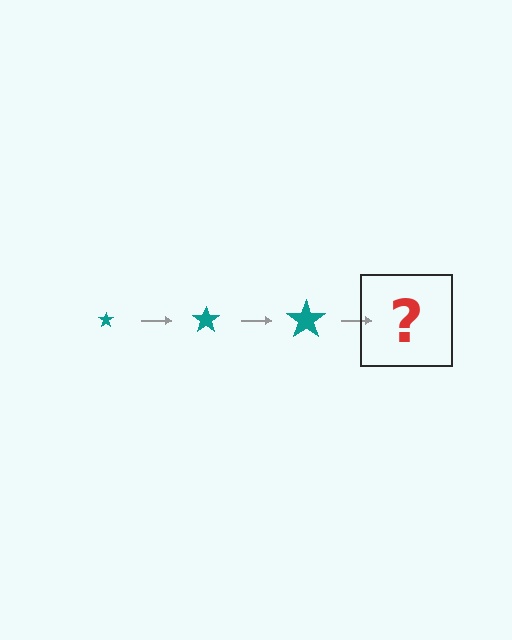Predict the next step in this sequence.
The next step is a teal star, larger than the previous one.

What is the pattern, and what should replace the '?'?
The pattern is that the star gets progressively larger each step. The '?' should be a teal star, larger than the previous one.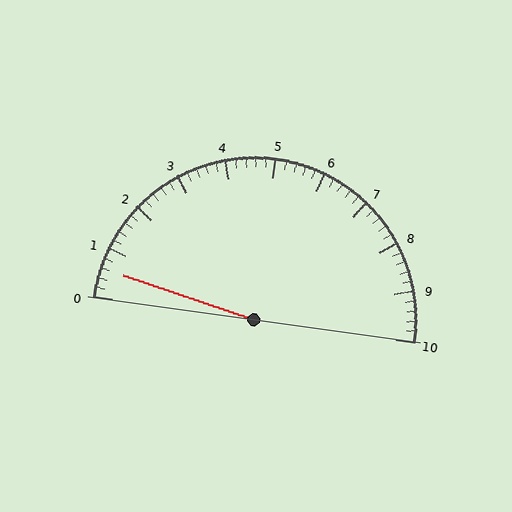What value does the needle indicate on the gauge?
The needle indicates approximately 0.6.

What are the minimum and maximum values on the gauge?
The gauge ranges from 0 to 10.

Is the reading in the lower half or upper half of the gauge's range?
The reading is in the lower half of the range (0 to 10).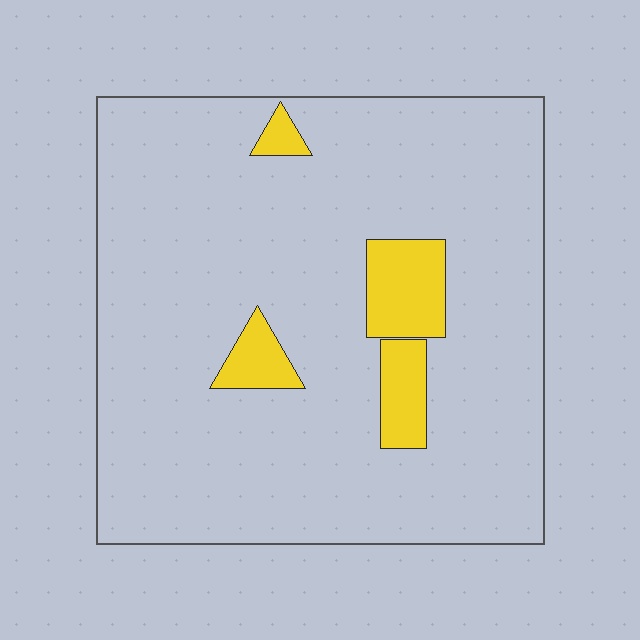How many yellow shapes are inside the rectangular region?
4.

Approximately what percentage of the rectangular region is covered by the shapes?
Approximately 10%.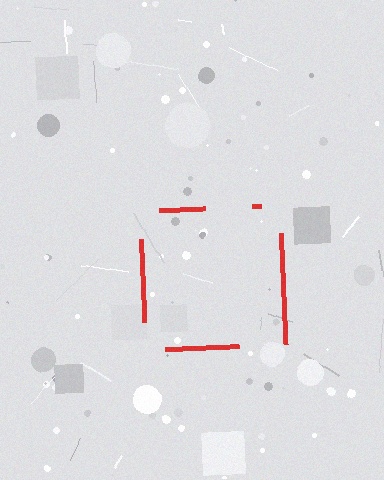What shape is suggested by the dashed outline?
The dashed outline suggests a square.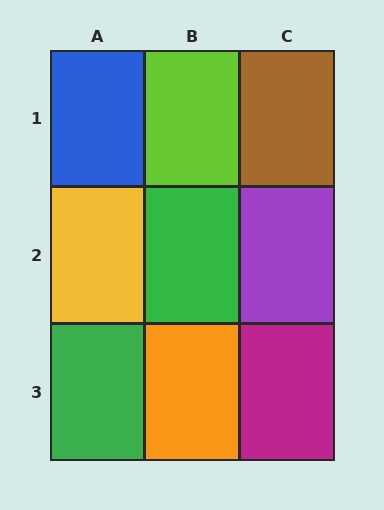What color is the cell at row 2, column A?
Yellow.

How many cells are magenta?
1 cell is magenta.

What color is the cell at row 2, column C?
Purple.